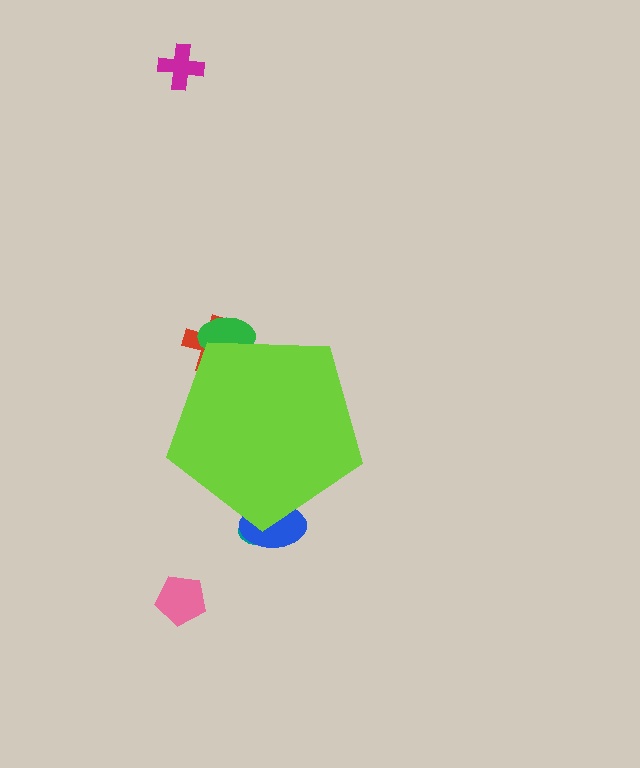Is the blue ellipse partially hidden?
Yes, the blue ellipse is partially hidden behind the lime pentagon.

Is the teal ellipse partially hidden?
Yes, the teal ellipse is partially hidden behind the lime pentagon.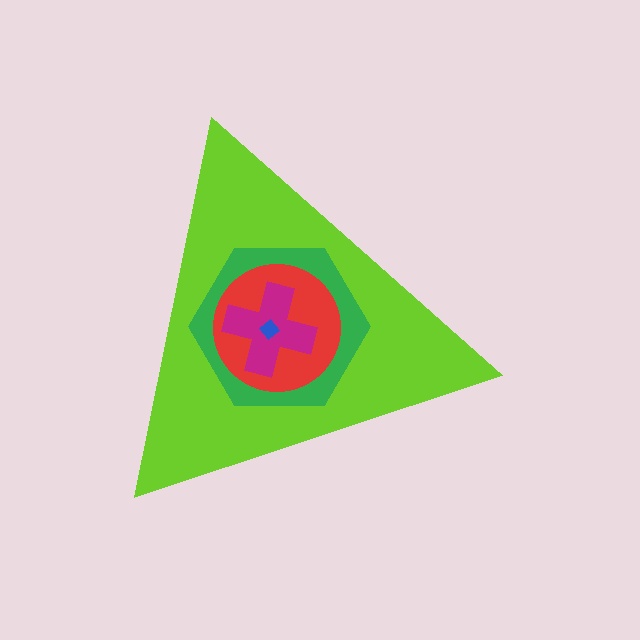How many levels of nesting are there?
5.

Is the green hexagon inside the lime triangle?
Yes.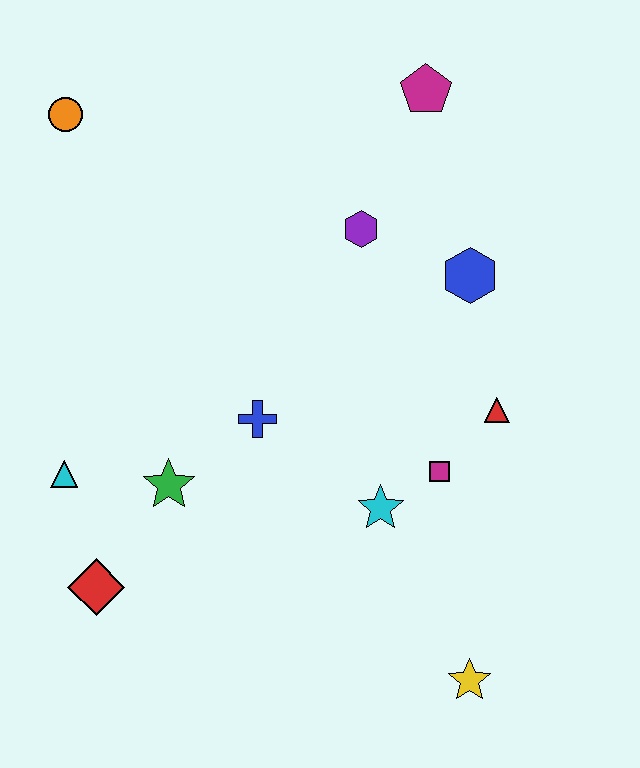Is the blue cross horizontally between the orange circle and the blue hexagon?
Yes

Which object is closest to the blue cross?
The green star is closest to the blue cross.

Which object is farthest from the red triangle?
The orange circle is farthest from the red triangle.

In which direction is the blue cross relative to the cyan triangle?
The blue cross is to the right of the cyan triangle.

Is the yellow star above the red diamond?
No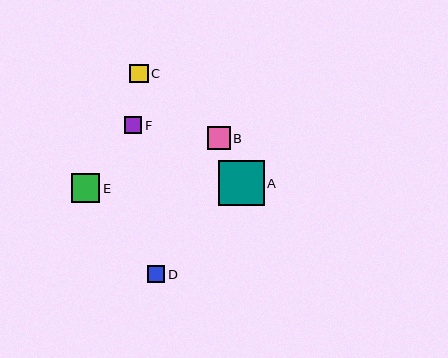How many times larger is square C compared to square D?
Square C is approximately 1.1 times the size of square D.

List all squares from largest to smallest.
From largest to smallest: A, E, B, C, D, F.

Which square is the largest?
Square A is the largest with a size of approximately 45 pixels.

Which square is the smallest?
Square F is the smallest with a size of approximately 17 pixels.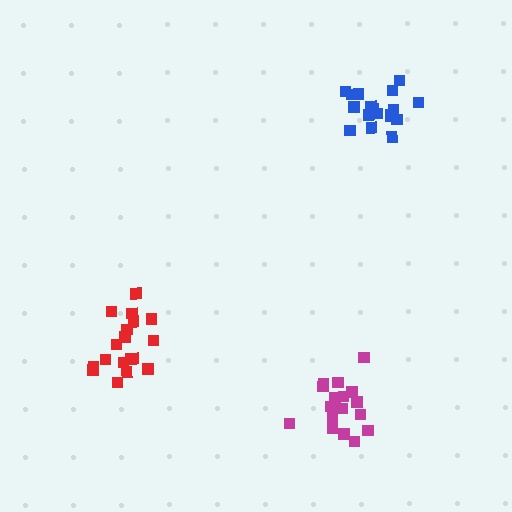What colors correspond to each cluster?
The clusters are colored: red, magenta, blue.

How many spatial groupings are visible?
There are 3 spatial groupings.